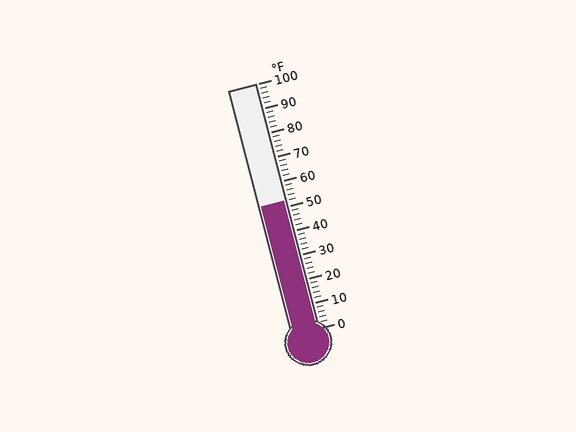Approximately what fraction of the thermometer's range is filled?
The thermometer is filled to approximately 50% of its range.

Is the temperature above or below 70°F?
The temperature is below 70°F.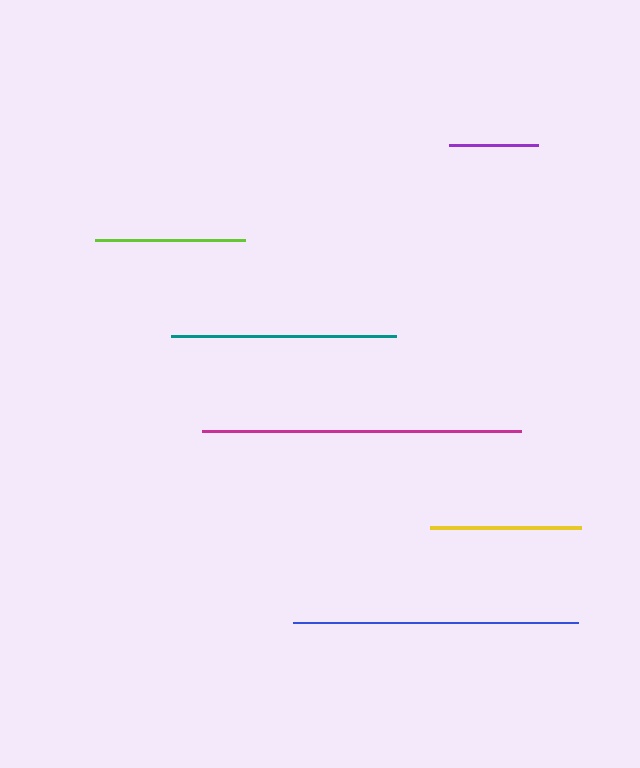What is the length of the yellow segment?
The yellow segment is approximately 150 pixels long.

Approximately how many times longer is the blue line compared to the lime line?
The blue line is approximately 1.9 times the length of the lime line.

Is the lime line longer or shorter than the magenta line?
The magenta line is longer than the lime line.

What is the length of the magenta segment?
The magenta segment is approximately 319 pixels long.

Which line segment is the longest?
The magenta line is the longest at approximately 319 pixels.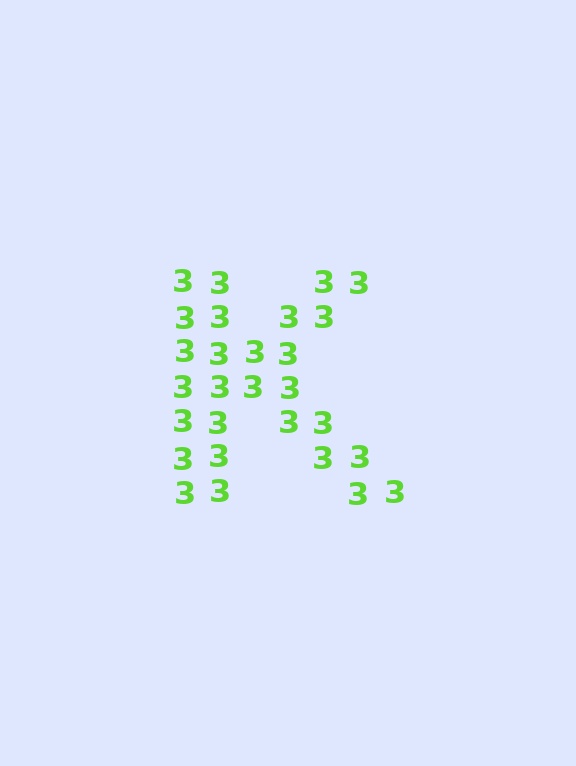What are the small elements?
The small elements are digit 3's.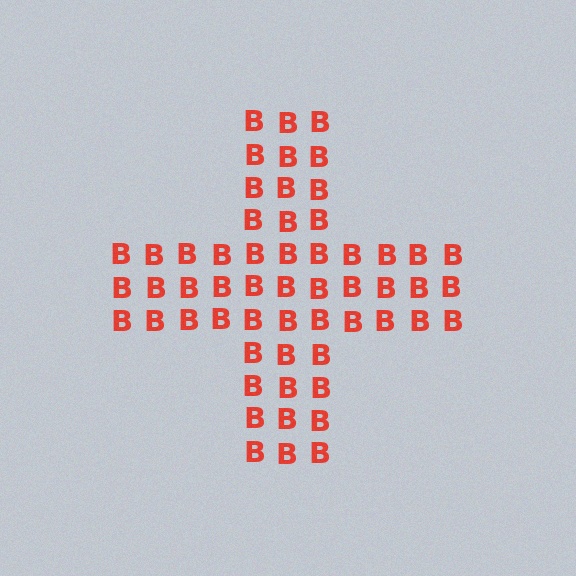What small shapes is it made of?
It is made of small letter B's.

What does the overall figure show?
The overall figure shows a cross.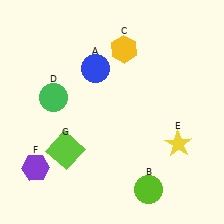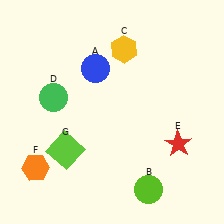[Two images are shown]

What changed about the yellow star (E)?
In Image 1, E is yellow. In Image 2, it changed to red.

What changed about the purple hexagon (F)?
In Image 1, F is purple. In Image 2, it changed to orange.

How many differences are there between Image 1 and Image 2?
There are 2 differences between the two images.